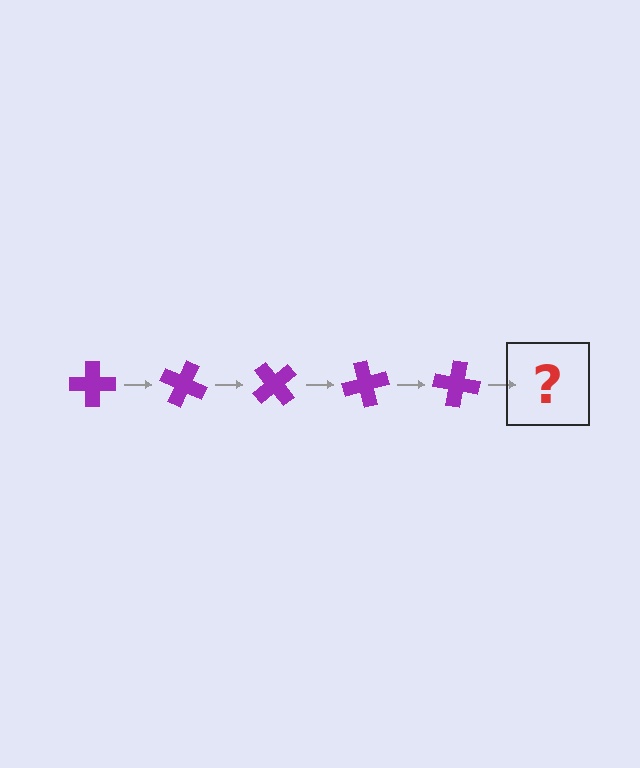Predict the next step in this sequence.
The next step is a purple cross rotated 125 degrees.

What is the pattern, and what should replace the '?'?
The pattern is that the cross rotates 25 degrees each step. The '?' should be a purple cross rotated 125 degrees.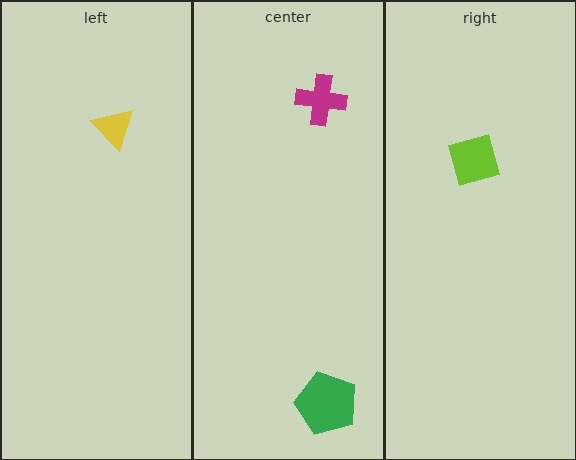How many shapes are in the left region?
1.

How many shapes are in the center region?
2.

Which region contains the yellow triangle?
The left region.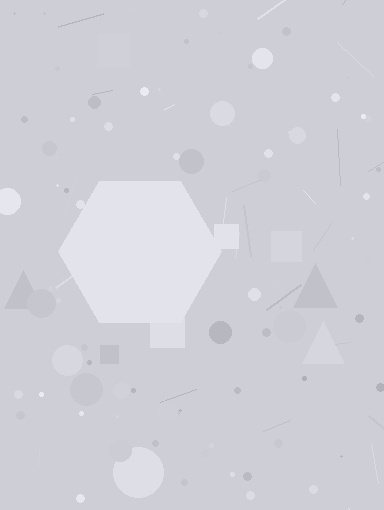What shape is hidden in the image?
A hexagon is hidden in the image.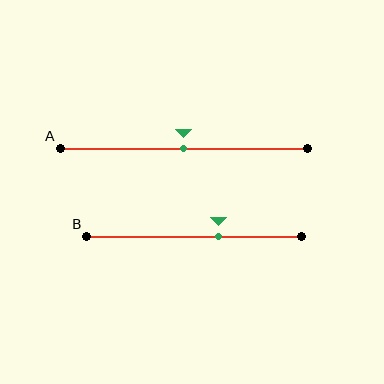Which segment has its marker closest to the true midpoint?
Segment A has its marker closest to the true midpoint.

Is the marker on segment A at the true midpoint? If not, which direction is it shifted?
Yes, the marker on segment A is at the true midpoint.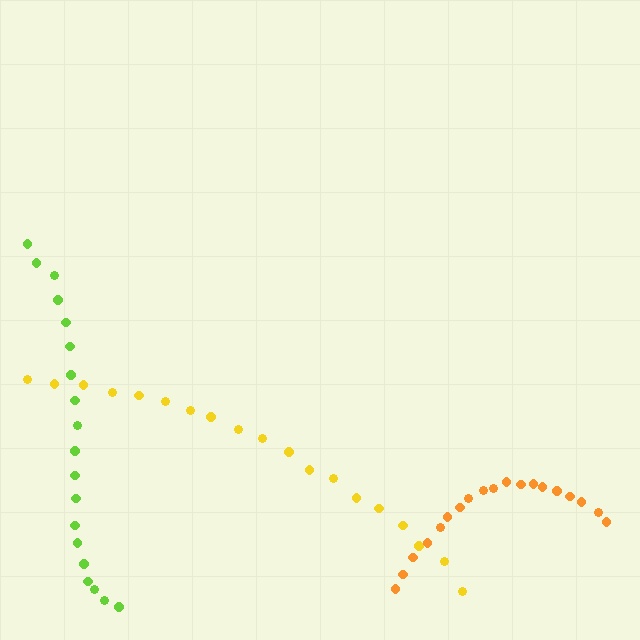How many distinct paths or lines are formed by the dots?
There are 3 distinct paths.